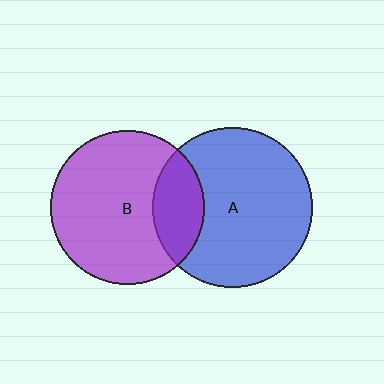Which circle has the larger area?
Circle A (blue).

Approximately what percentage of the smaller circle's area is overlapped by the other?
Approximately 20%.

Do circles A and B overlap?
Yes.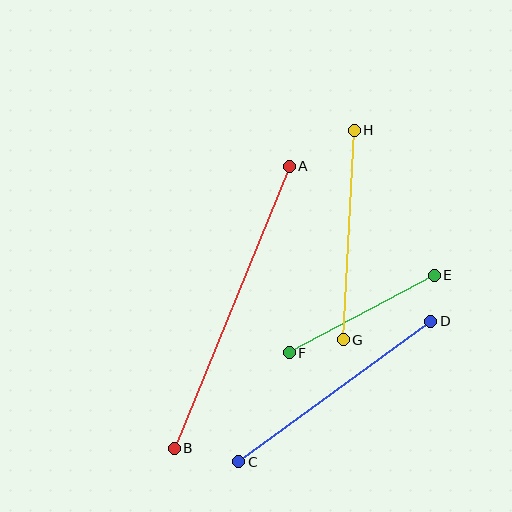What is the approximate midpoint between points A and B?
The midpoint is at approximately (232, 307) pixels.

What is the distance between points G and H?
The distance is approximately 210 pixels.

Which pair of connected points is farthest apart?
Points A and B are farthest apart.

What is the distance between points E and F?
The distance is approximately 164 pixels.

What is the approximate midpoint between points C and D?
The midpoint is at approximately (335, 391) pixels.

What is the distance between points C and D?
The distance is approximately 238 pixels.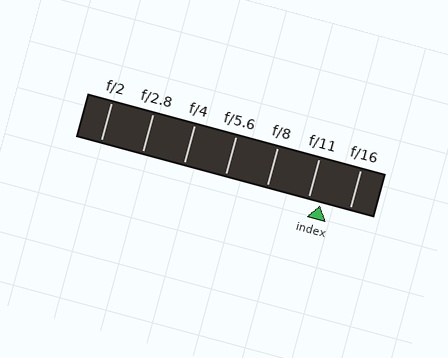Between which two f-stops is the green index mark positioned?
The index mark is between f/11 and f/16.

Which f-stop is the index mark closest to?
The index mark is closest to f/11.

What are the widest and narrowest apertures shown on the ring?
The widest aperture shown is f/2 and the narrowest is f/16.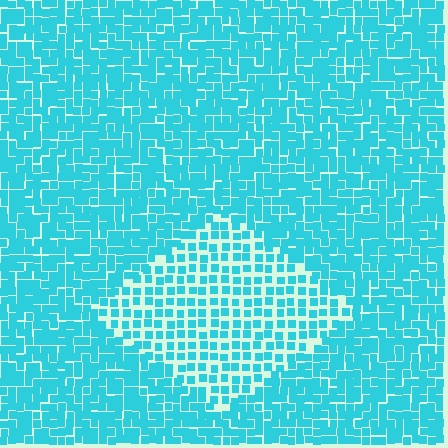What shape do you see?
I see a diamond.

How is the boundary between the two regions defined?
The boundary is defined by a change in element density (approximately 1.8x ratio). All elements are the same color, size, and shape.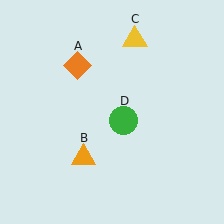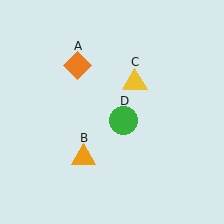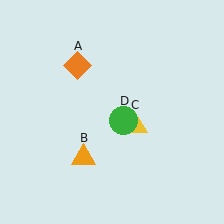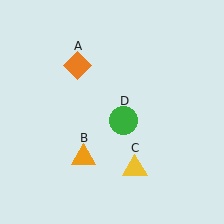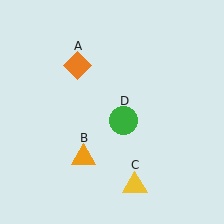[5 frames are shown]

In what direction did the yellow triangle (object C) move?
The yellow triangle (object C) moved down.